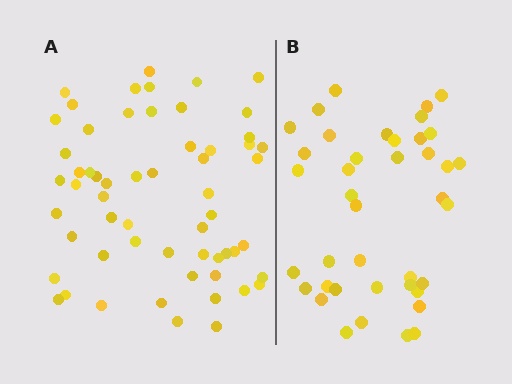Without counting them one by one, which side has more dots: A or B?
Region A (the left region) has more dots.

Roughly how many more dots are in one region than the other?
Region A has approximately 20 more dots than region B.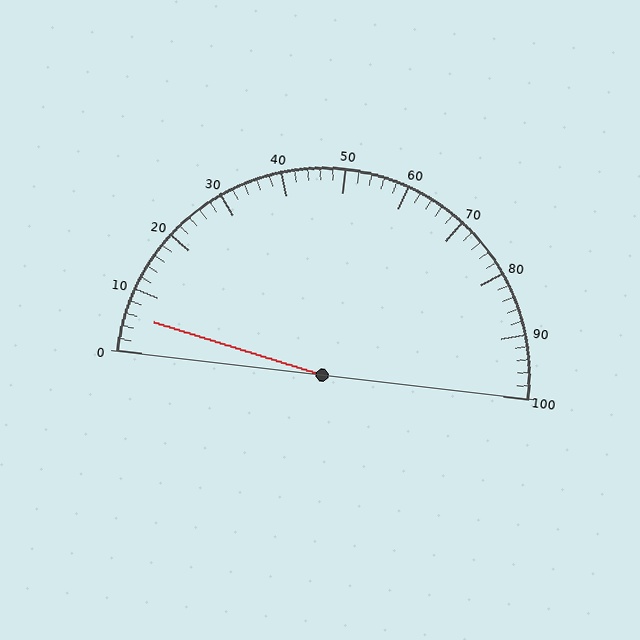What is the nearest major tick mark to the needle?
The nearest major tick mark is 10.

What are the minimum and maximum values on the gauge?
The gauge ranges from 0 to 100.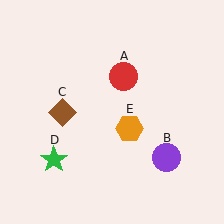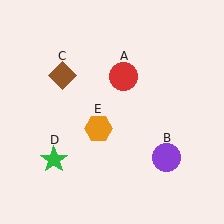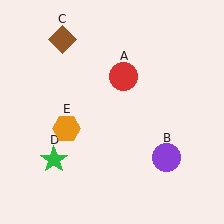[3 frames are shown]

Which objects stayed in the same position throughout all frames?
Red circle (object A) and purple circle (object B) and green star (object D) remained stationary.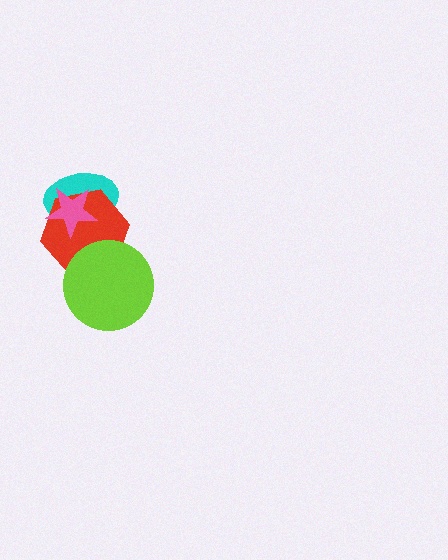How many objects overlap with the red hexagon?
3 objects overlap with the red hexagon.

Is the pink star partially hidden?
No, no other shape covers it.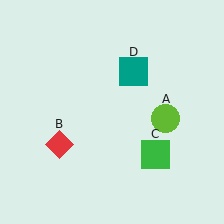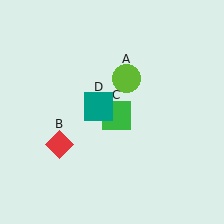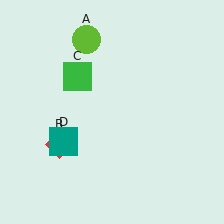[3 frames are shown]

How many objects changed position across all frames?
3 objects changed position: lime circle (object A), green square (object C), teal square (object D).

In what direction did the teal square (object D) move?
The teal square (object D) moved down and to the left.